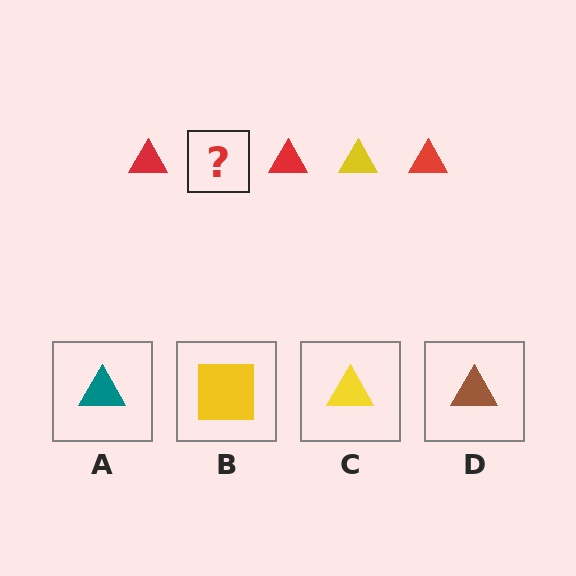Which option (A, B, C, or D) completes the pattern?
C.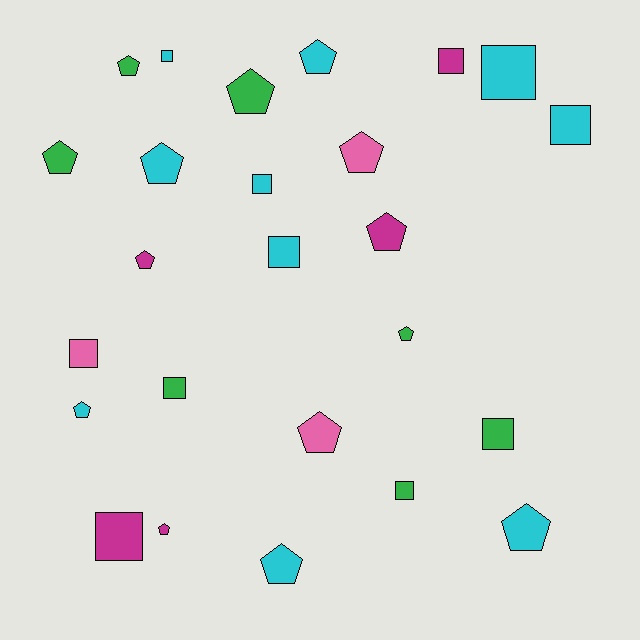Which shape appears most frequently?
Pentagon, with 14 objects.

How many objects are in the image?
There are 25 objects.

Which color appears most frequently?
Cyan, with 10 objects.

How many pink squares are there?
There is 1 pink square.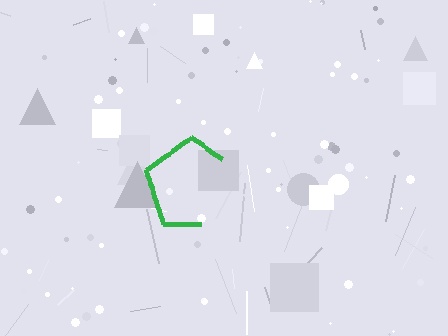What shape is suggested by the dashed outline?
The dashed outline suggests a pentagon.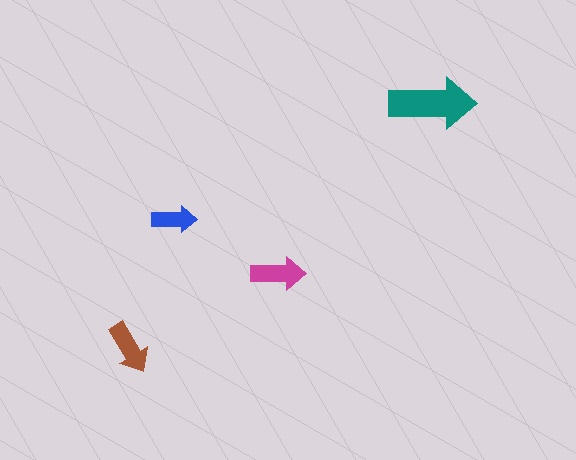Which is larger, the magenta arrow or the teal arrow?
The teal one.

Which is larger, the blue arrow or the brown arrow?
The brown one.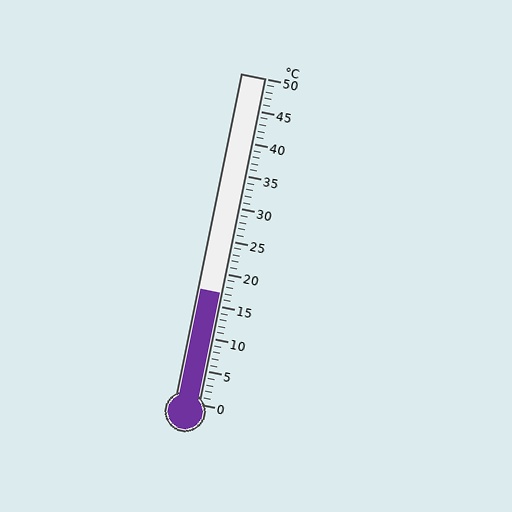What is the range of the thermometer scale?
The thermometer scale ranges from 0°C to 50°C.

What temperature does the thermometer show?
The thermometer shows approximately 17°C.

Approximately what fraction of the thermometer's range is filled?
The thermometer is filled to approximately 35% of its range.